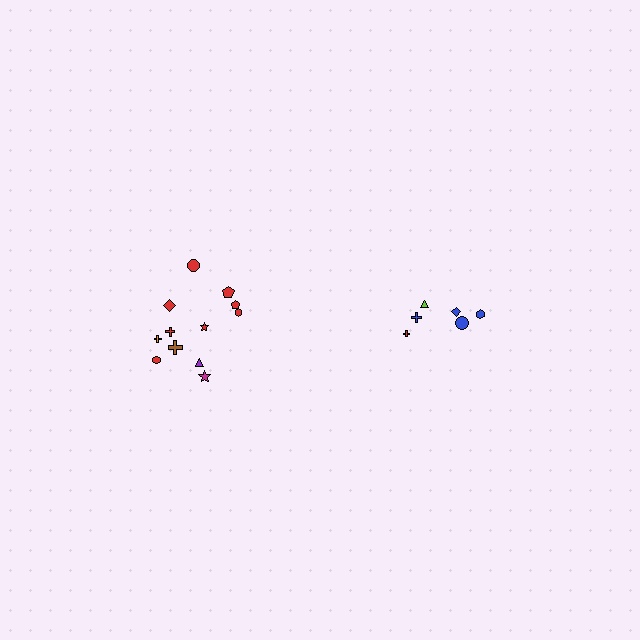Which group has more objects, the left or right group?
The left group.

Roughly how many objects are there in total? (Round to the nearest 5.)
Roughly 20 objects in total.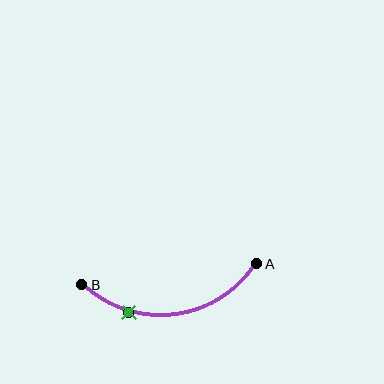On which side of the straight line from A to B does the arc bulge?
The arc bulges below the straight line connecting A and B.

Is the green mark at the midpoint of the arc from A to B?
No. The green mark lies on the arc but is closer to endpoint B. The arc midpoint would be at the point on the curve equidistant along the arc from both A and B.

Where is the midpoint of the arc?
The arc midpoint is the point on the curve farthest from the straight line joining A and B. It sits below that line.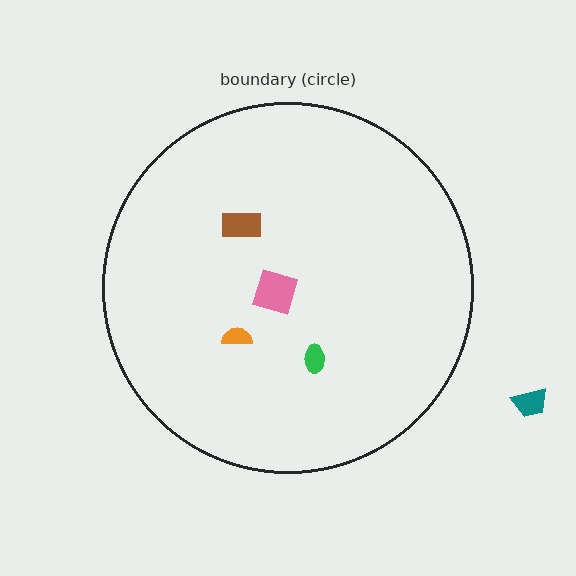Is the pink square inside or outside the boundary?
Inside.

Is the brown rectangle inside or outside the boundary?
Inside.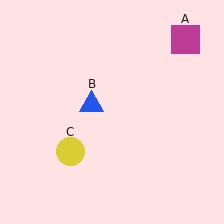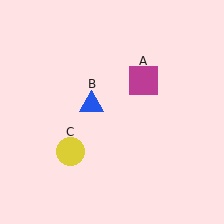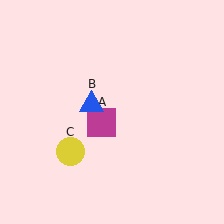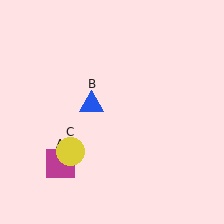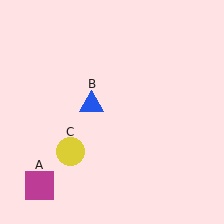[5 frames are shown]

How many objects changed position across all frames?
1 object changed position: magenta square (object A).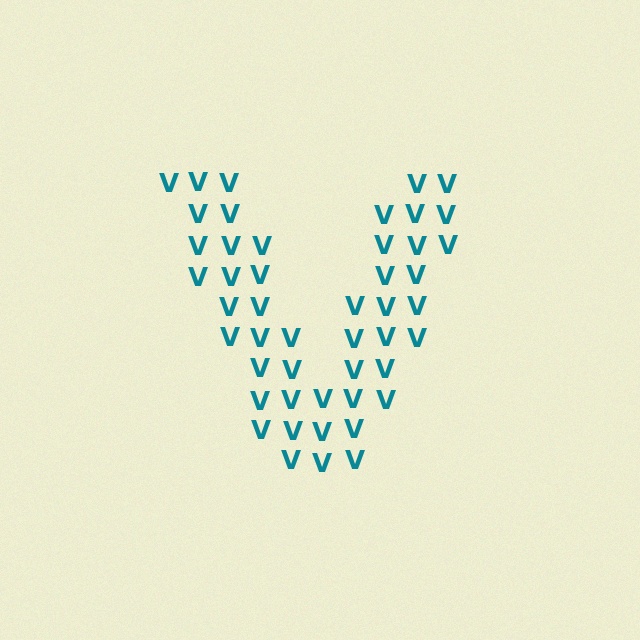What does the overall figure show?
The overall figure shows the letter V.